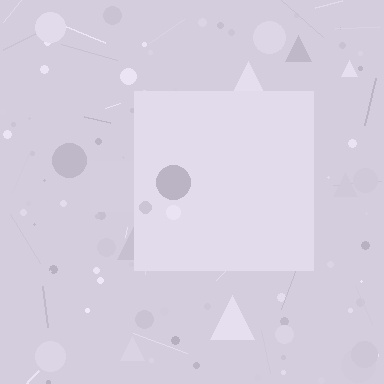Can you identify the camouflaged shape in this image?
The camouflaged shape is a square.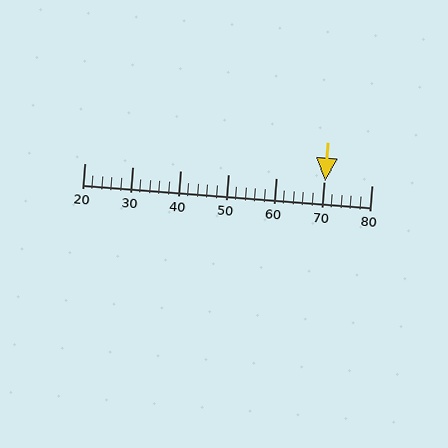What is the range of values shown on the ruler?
The ruler shows values from 20 to 80.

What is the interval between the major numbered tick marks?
The major tick marks are spaced 10 units apart.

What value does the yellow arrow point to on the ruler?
The yellow arrow points to approximately 70.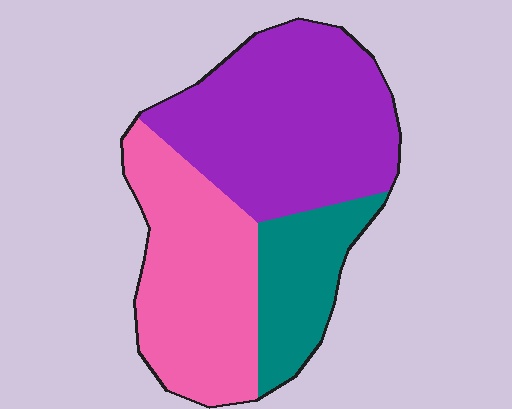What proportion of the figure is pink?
Pink covers about 35% of the figure.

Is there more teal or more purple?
Purple.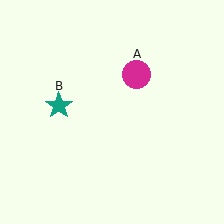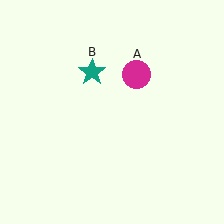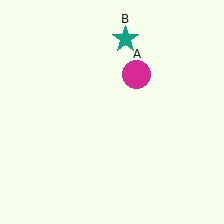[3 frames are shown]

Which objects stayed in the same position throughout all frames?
Magenta circle (object A) remained stationary.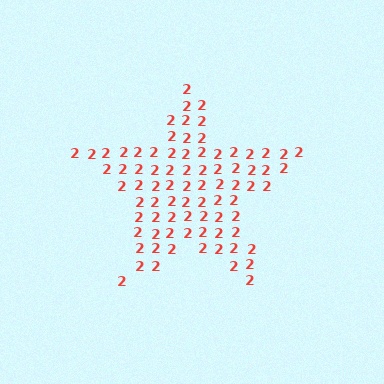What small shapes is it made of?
It is made of small digit 2's.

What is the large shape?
The large shape is a star.